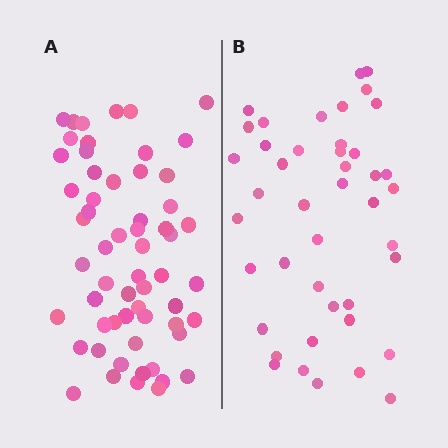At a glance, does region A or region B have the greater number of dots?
Region A (the left region) has more dots.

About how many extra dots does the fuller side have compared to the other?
Region A has approximately 15 more dots than region B.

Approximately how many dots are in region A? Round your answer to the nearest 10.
About 60 dots. (The exact count is 59, which rounds to 60.)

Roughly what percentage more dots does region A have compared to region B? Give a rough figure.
About 35% more.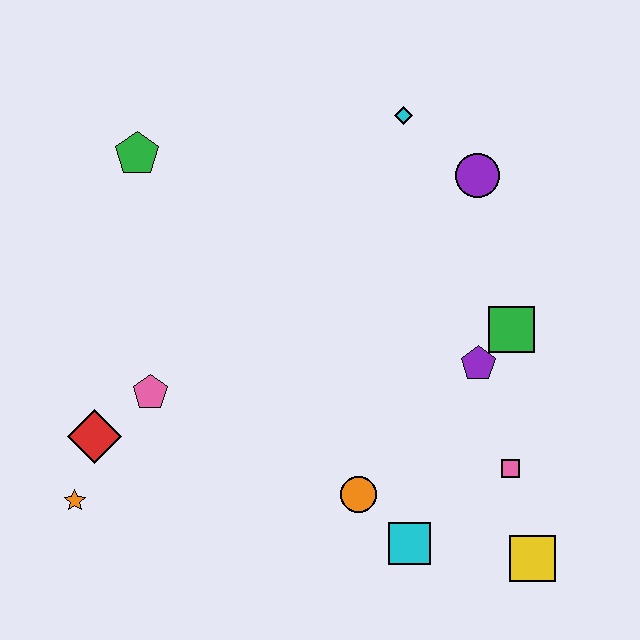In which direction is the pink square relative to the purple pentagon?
The pink square is below the purple pentagon.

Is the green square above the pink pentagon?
Yes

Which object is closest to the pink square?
The yellow square is closest to the pink square.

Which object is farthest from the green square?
The orange star is farthest from the green square.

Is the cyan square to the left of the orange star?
No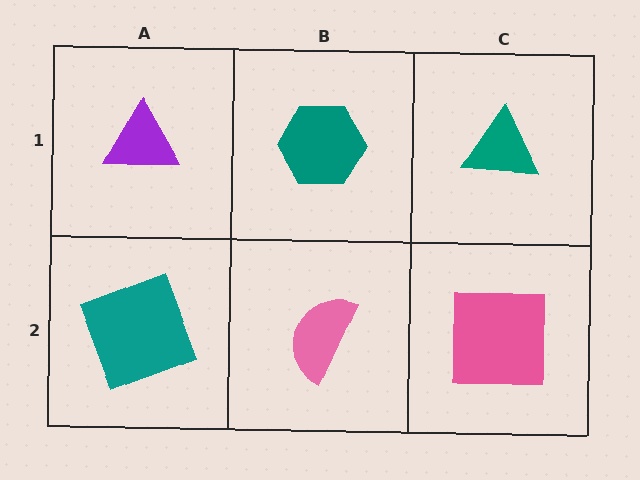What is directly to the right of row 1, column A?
A teal hexagon.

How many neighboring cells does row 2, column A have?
2.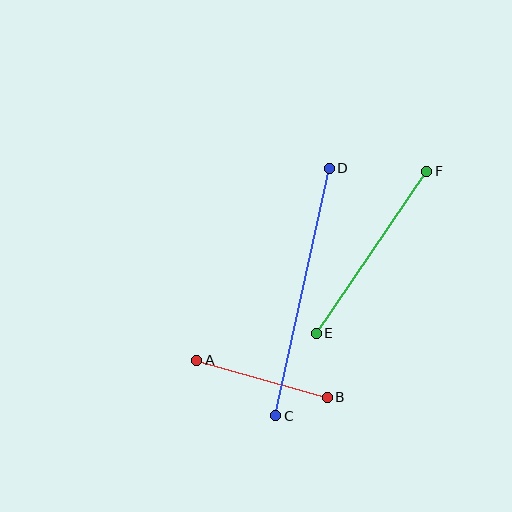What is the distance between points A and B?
The distance is approximately 136 pixels.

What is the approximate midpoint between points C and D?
The midpoint is at approximately (303, 292) pixels.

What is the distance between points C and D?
The distance is approximately 253 pixels.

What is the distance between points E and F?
The distance is approximately 196 pixels.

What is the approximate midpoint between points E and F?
The midpoint is at approximately (371, 252) pixels.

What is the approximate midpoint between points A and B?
The midpoint is at approximately (262, 379) pixels.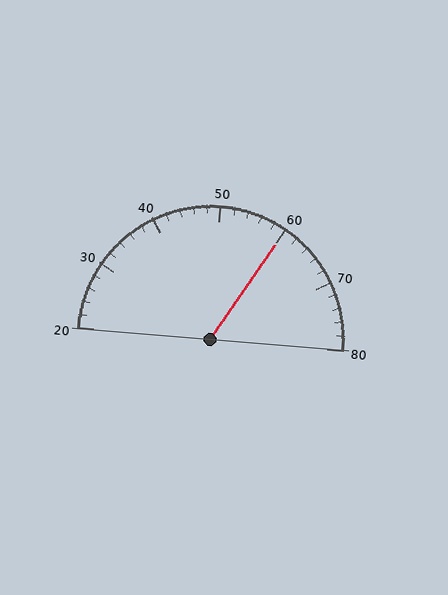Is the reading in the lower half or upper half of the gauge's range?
The reading is in the upper half of the range (20 to 80).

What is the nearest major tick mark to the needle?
The nearest major tick mark is 60.